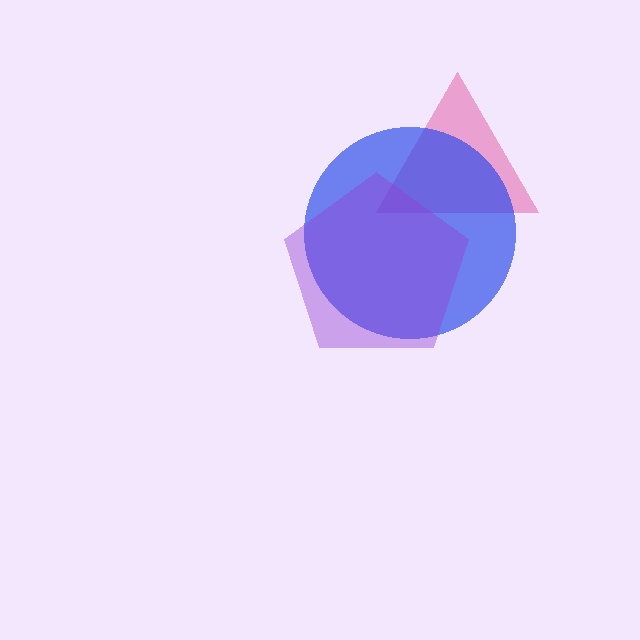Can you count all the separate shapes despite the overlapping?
Yes, there are 3 separate shapes.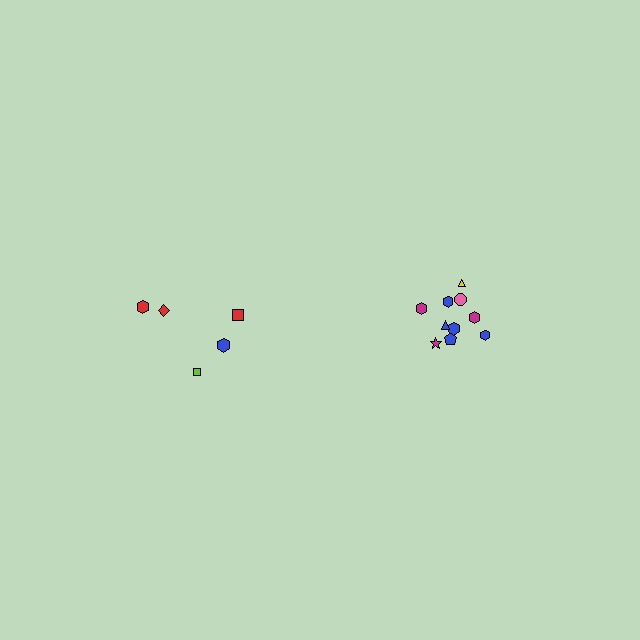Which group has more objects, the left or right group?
The right group.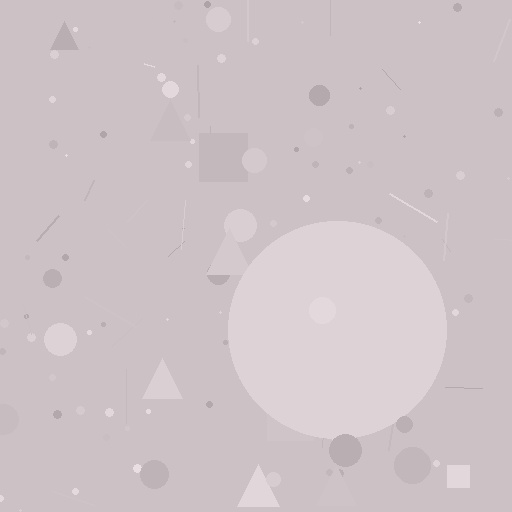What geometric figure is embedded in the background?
A circle is embedded in the background.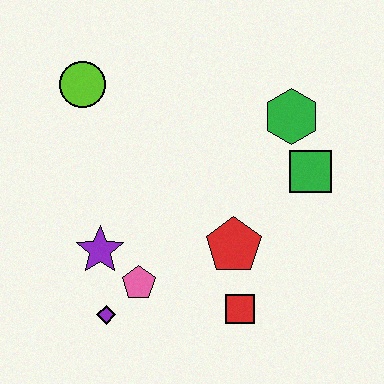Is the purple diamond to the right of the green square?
No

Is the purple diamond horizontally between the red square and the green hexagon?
No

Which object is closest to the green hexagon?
The green square is closest to the green hexagon.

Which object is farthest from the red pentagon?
The lime circle is farthest from the red pentagon.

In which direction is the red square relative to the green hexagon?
The red square is below the green hexagon.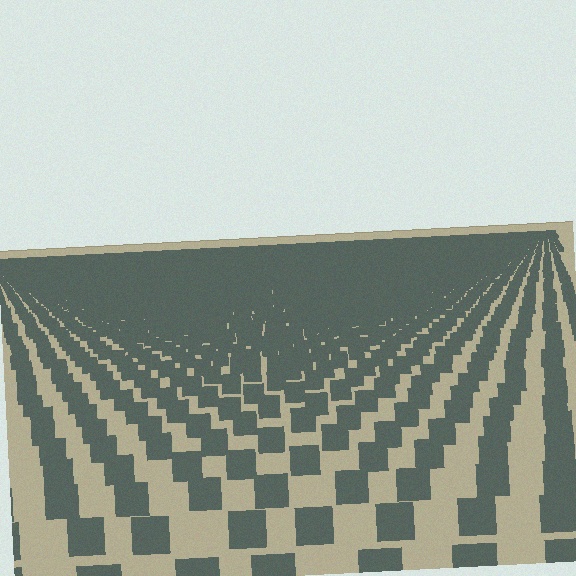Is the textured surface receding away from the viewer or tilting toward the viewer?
The surface is receding away from the viewer. Texture elements get smaller and denser toward the top.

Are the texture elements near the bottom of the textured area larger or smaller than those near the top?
Larger. Near the bottom, elements are closer to the viewer and appear at a bigger on-screen size.